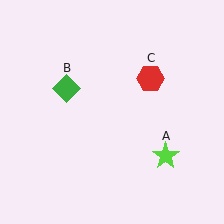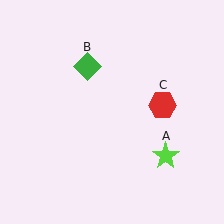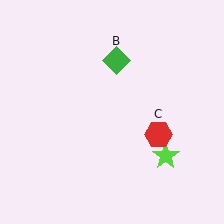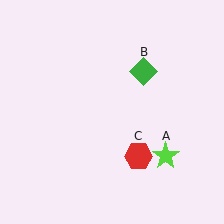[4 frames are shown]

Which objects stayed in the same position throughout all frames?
Lime star (object A) remained stationary.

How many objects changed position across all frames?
2 objects changed position: green diamond (object B), red hexagon (object C).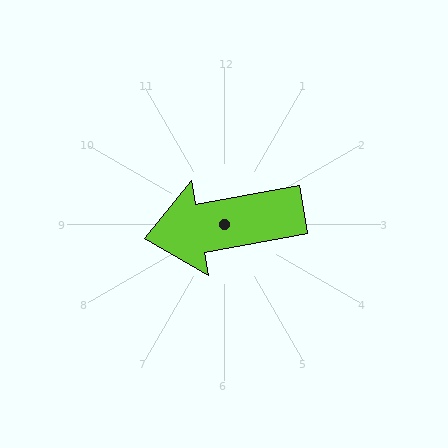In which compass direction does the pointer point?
West.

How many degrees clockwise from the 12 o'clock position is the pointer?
Approximately 260 degrees.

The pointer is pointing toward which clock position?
Roughly 9 o'clock.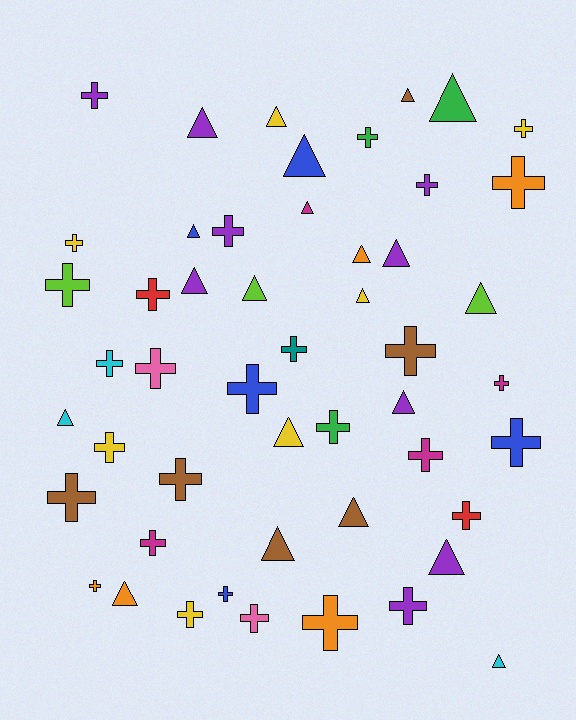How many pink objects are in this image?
There are 2 pink objects.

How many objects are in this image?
There are 50 objects.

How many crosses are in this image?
There are 29 crosses.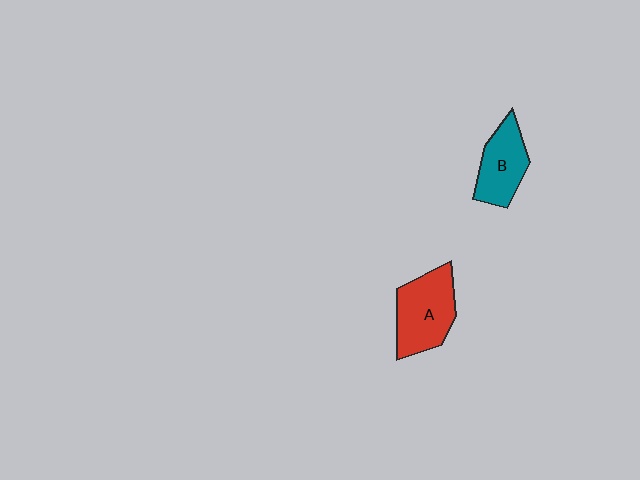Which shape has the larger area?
Shape A (red).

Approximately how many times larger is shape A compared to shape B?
Approximately 1.3 times.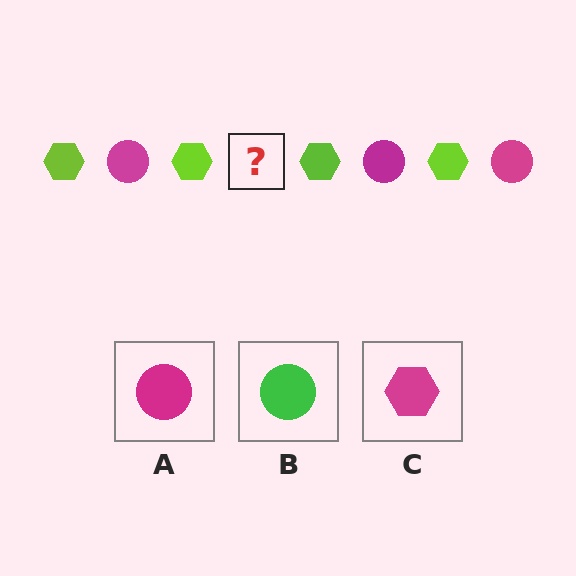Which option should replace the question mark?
Option A.